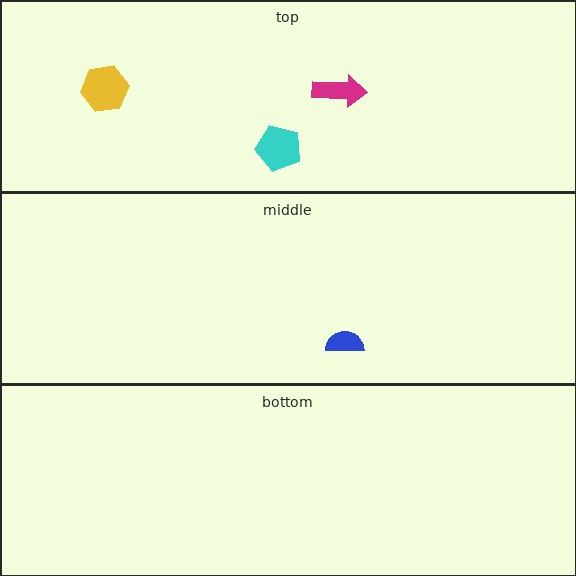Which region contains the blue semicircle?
The middle region.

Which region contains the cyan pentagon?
The top region.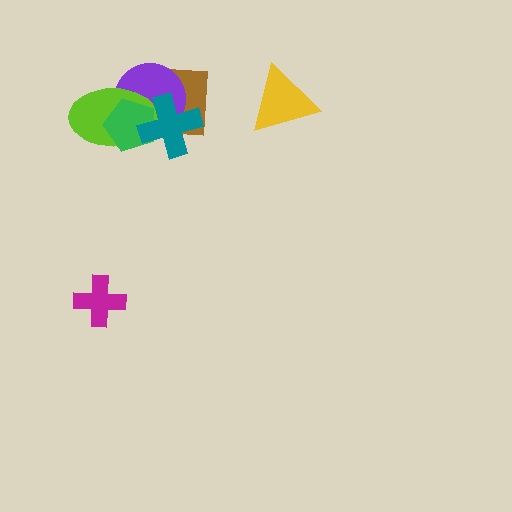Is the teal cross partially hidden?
No, no other shape covers it.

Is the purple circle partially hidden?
Yes, it is partially covered by another shape.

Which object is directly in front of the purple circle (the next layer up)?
The lime ellipse is directly in front of the purple circle.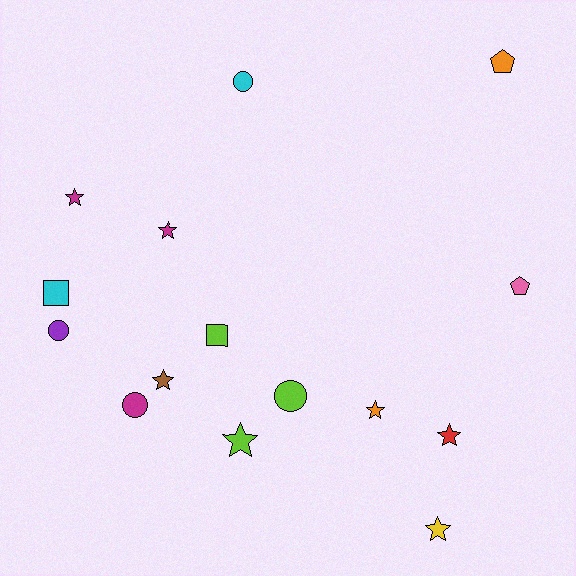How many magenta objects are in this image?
There are 3 magenta objects.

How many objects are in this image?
There are 15 objects.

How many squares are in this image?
There are 2 squares.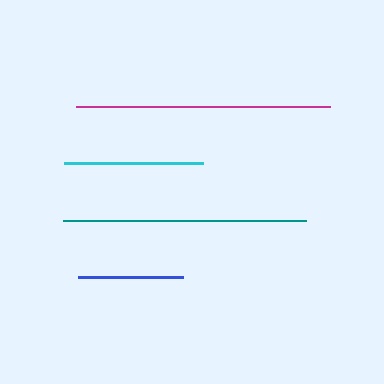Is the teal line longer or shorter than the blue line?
The teal line is longer than the blue line.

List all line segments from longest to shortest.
From longest to shortest: magenta, teal, cyan, blue.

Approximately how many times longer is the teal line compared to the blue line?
The teal line is approximately 2.3 times the length of the blue line.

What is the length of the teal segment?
The teal segment is approximately 243 pixels long.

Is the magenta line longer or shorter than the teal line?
The magenta line is longer than the teal line.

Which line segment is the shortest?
The blue line is the shortest at approximately 105 pixels.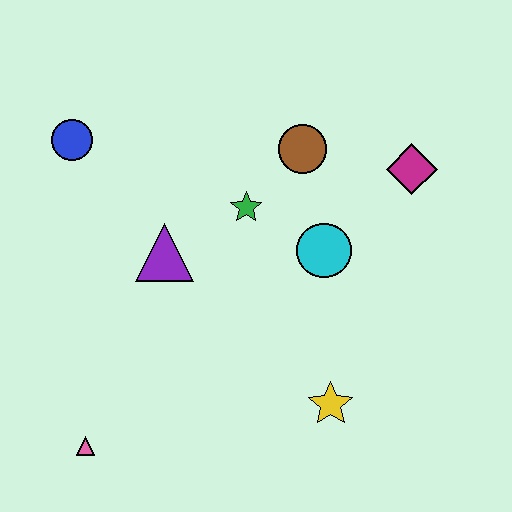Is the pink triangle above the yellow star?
No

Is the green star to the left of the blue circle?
No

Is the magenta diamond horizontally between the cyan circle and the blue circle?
No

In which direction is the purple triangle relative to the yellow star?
The purple triangle is to the left of the yellow star.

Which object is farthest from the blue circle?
The yellow star is farthest from the blue circle.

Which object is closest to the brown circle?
The green star is closest to the brown circle.